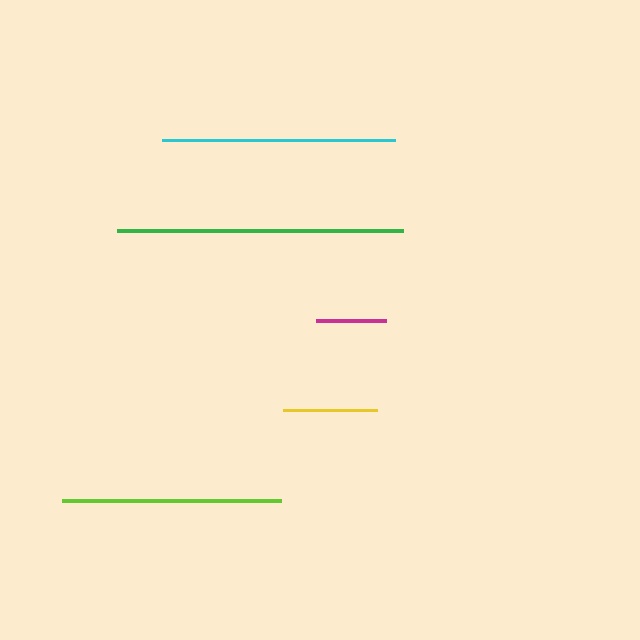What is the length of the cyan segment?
The cyan segment is approximately 233 pixels long.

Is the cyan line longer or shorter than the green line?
The green line is longer than the cyan line.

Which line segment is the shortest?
The magenta line is the shortest at approximately 70 pixels.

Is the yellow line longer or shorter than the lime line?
The lime line is longer than the yellow line.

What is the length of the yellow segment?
The yellow segment is approximately 93 pixels long.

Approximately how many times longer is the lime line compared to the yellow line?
The lime line is approximately 2.3 times the length of the yellow line.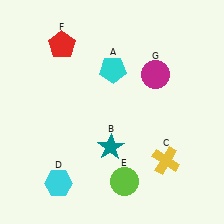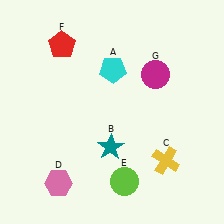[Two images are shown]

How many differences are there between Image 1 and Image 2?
There is 1 difference between the two images.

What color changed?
The hexagon (D) changed from cyan in Image 1 to pink in Image 2.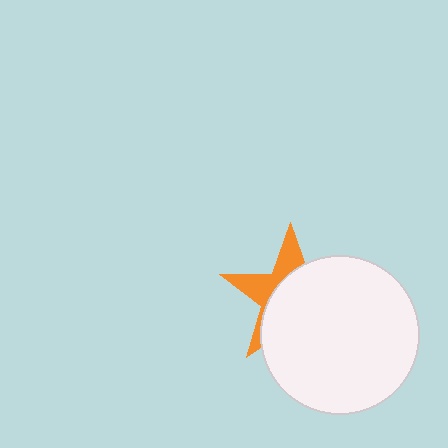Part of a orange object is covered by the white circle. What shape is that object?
It is a star.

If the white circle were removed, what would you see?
You would see the complete orange star.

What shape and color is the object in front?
The object in front is a white circle.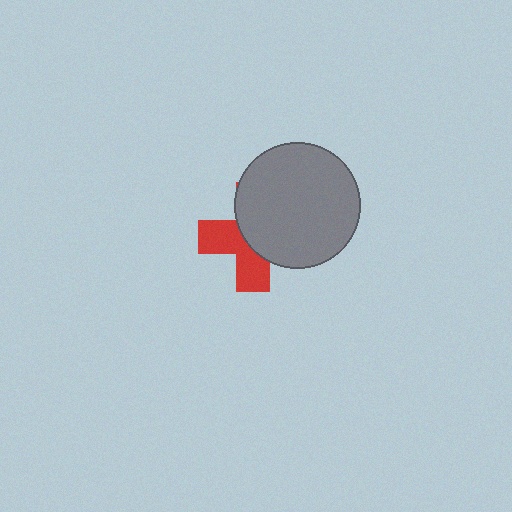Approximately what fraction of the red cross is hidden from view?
Roughly 56% of the red cross is hidden behind the gray circle.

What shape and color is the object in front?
The object in front is a gray circle.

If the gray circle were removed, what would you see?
You would see the complete red cross.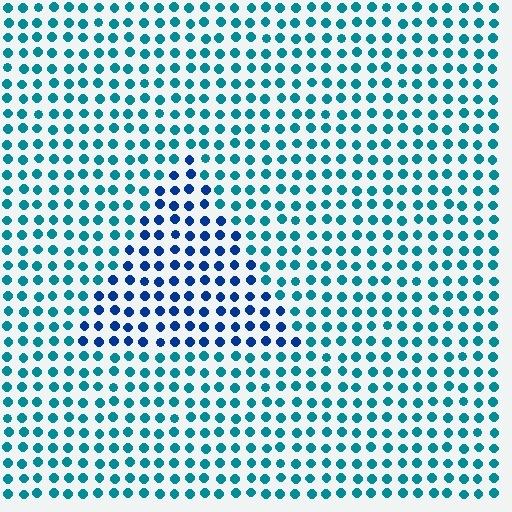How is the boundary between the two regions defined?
The boundary is defined purely by a slight shift in hue (about 35 degrees). Spacing, size, and orientation are identical on both sides.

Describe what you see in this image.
The image is filled with small teal elements in a uniform arrangement. A triangle-shaped region is visible where the elements are tinted to a slightly different hue, forming a subtle color boundary.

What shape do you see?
I see a triangle.